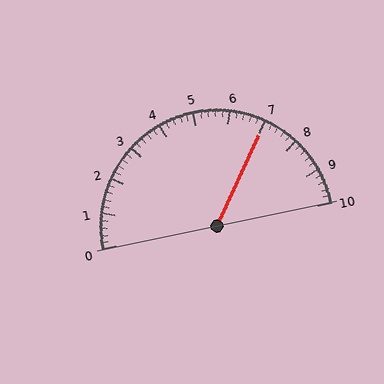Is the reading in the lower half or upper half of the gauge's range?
The reading is in the upper half of the range (0 to 10).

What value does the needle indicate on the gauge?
The needle indicates approximately 7.0.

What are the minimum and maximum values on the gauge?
The gauge ranges from 0 to 10.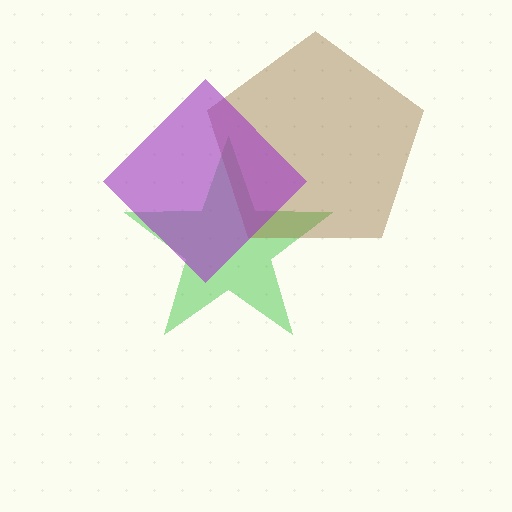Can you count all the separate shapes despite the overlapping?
Yes, there are 3 separate shapes.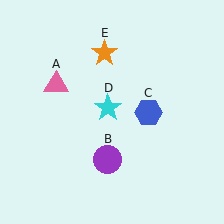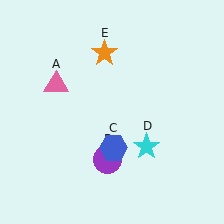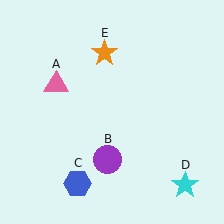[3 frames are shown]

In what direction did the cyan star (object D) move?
The cyan star (object D) moved down and to the right.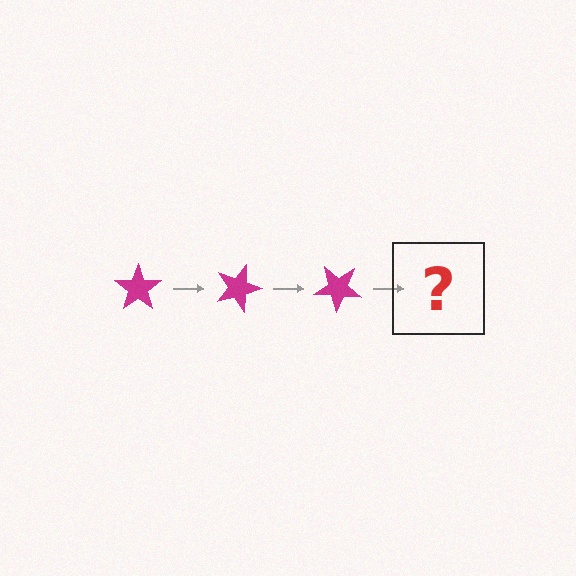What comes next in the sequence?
The next element should be a magenta star rotated 60 degrees.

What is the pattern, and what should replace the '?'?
The pattern is that the star rotates 20 degrees each step. The '?' should be a magenta star rotated 60 degrees.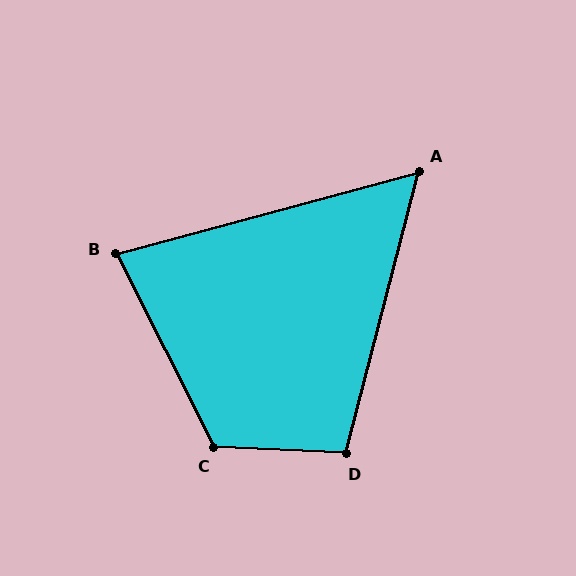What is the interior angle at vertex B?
Approximately 78 degrees (acute).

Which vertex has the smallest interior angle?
A, at approximately 60 degrees.